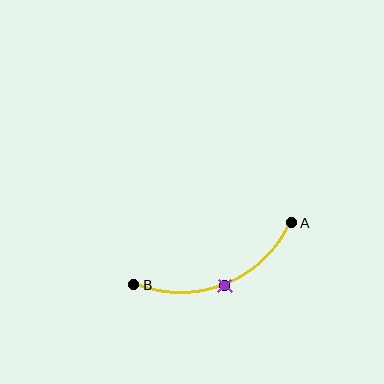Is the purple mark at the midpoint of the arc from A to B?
Yes. The purple mark lies on the arc at equal arc-length from both A and B — it is the arc midpoint.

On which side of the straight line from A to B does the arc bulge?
The arc bulges below the straight line connecting A and B.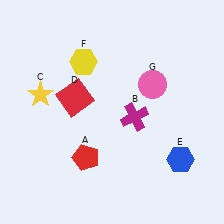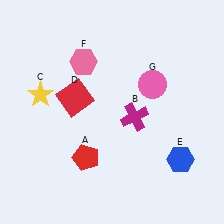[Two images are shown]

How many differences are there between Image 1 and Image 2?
There is 1 difference between the two images.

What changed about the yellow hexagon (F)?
In Image 1, F is yellow. In Image 2, it changed to pink.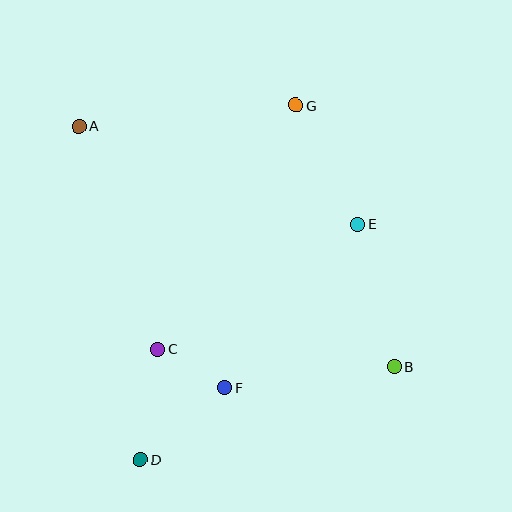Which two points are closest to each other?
Points C and F are closest to each other.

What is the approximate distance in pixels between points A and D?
The distance between A and D is approximately 339 pixels.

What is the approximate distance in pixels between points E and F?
The distance between E and F is approximately 210 pixels.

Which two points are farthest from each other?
Points A and B are farthest from each other.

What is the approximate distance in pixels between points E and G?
The distance between E and G is approximately 135 pixels.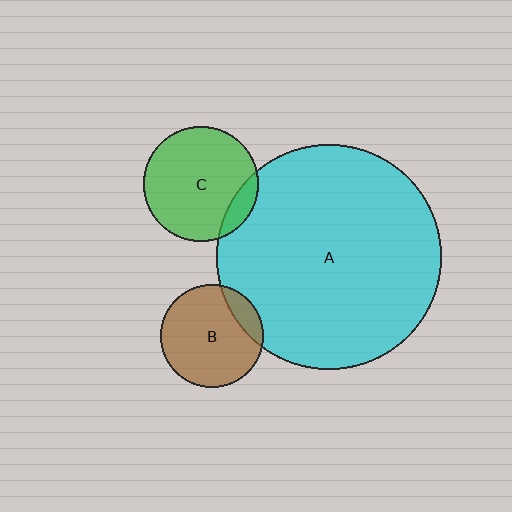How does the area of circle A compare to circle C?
Approximately 3.8 times.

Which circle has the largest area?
Circle A (cyan).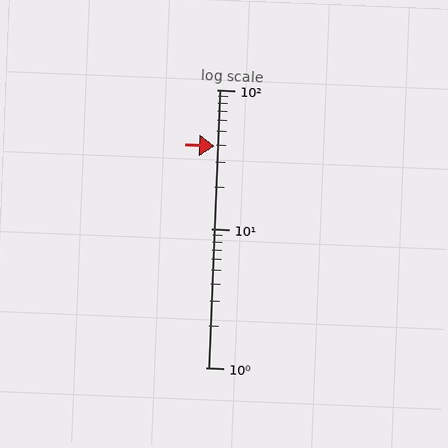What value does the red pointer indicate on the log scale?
The pointer indicates approximately 39.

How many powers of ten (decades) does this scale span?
The scale spans 2 decades, from 1 to 100.